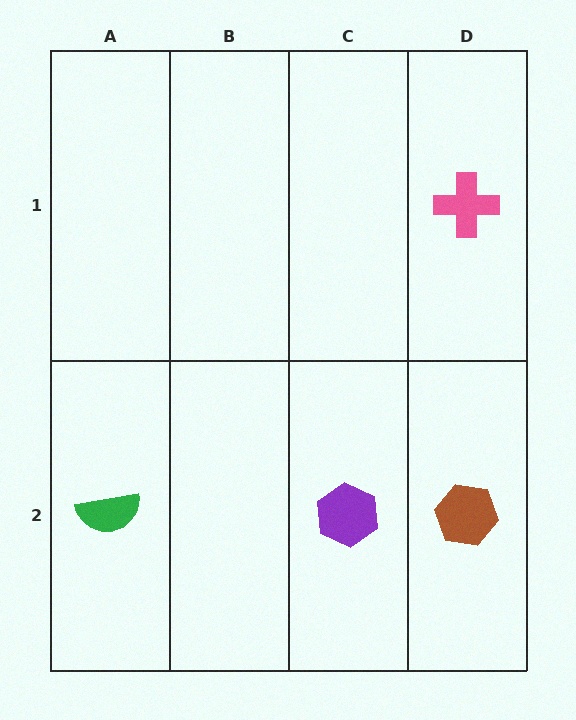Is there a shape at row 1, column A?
No, that cell is empty.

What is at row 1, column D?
A pink cross.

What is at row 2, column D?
A brown hexagon.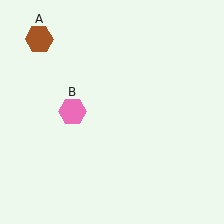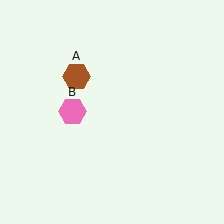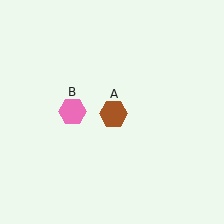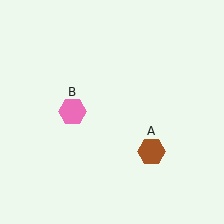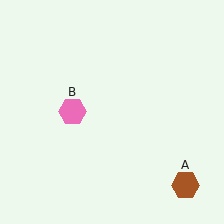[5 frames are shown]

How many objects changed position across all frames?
1 object changed position: brown hexagon (object A).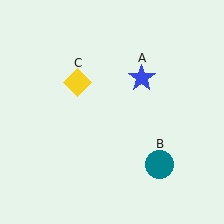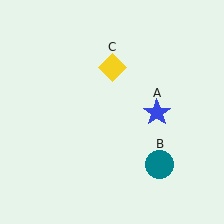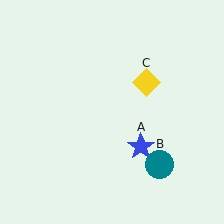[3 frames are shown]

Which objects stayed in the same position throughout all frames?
Teal circle (object B) remained stationary.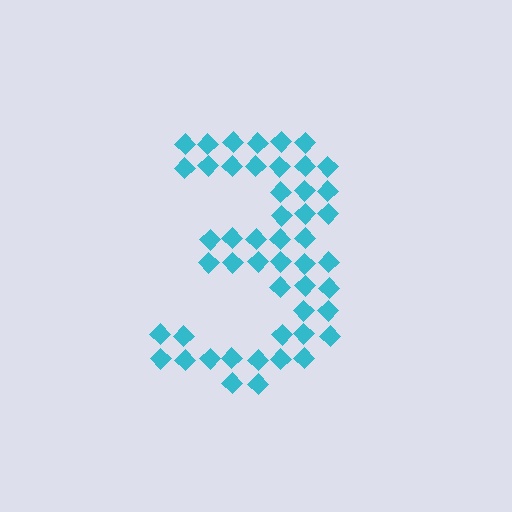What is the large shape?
The large shape is the digit 3.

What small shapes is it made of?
It is made of small diamonds.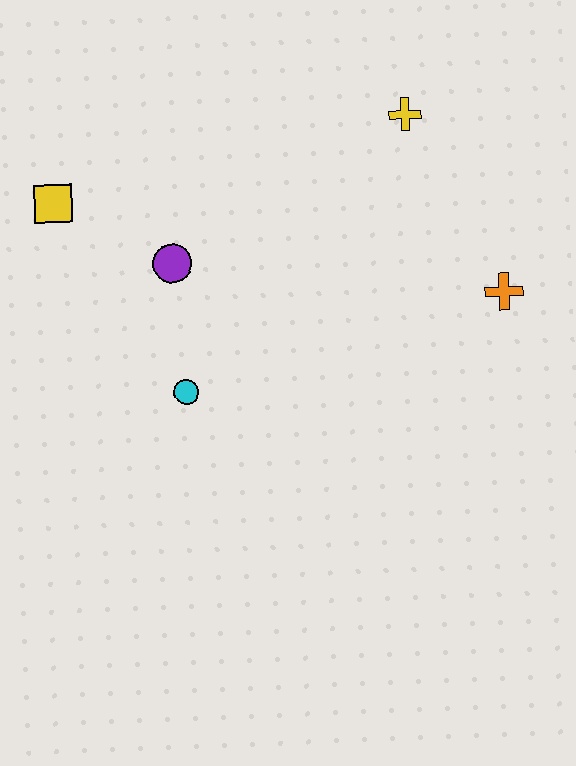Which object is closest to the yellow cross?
The orange cross is closest to the yellow cross.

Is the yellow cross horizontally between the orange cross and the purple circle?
Yes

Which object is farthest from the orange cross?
The yellow square is farthest from the orange cross.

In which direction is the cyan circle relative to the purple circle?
The cyan circle is below the purple circle.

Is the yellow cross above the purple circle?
Yes